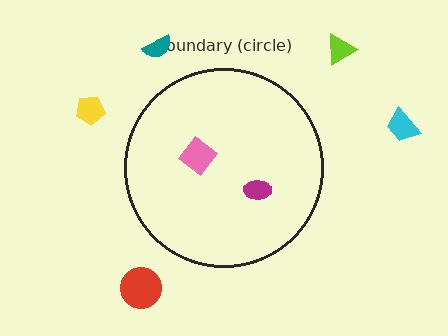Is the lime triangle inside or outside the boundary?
Outside.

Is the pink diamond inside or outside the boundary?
Inside.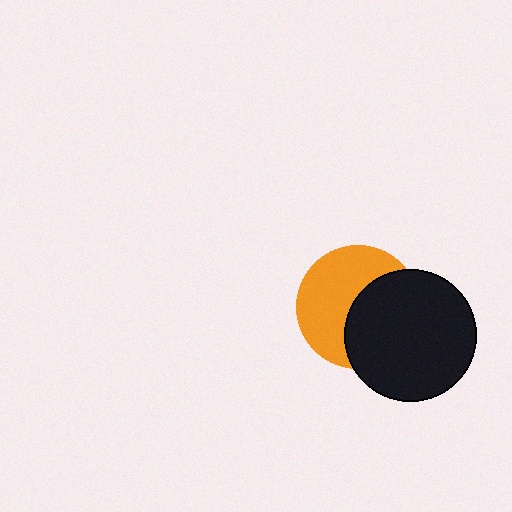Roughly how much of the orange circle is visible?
About half of it is visible (roughly 54%).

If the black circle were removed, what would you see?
You would see the complete orange circle.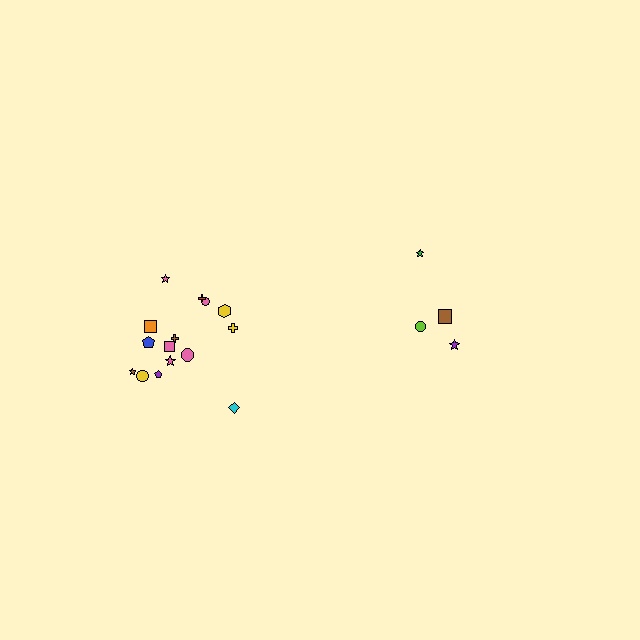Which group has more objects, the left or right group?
The left group.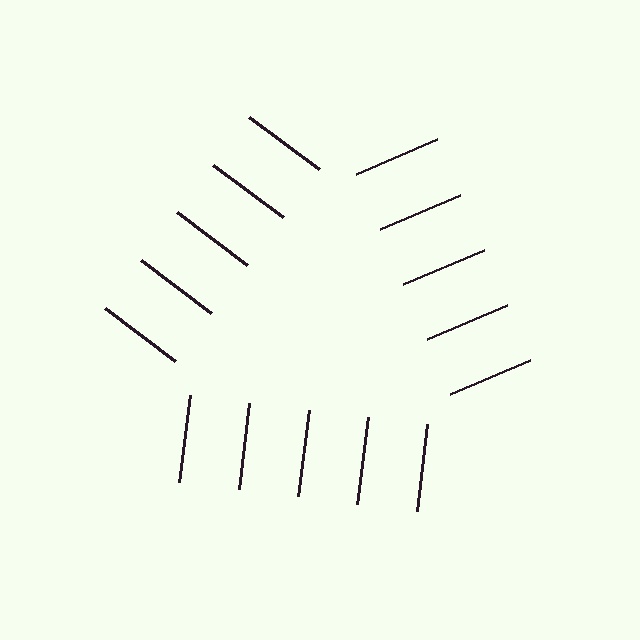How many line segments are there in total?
15 — 5 along each of the 3 edges.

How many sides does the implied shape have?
3 sides — the line-ends trace a triangle.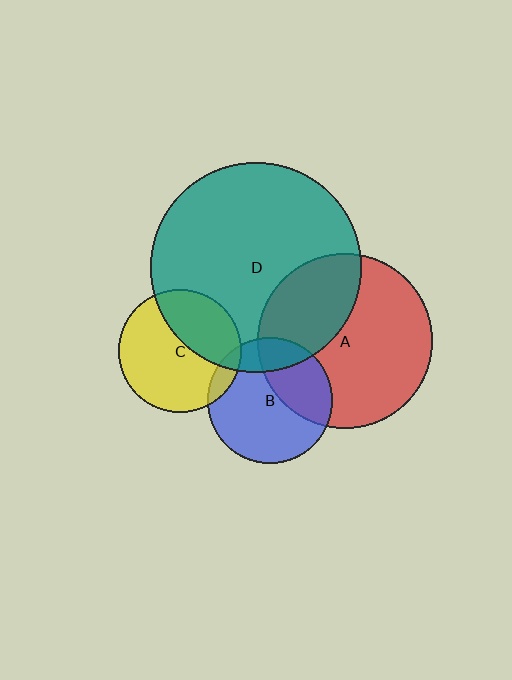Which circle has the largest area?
Circle D (teal).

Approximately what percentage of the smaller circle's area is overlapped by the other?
Approximately 10%.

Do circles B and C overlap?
Yes.